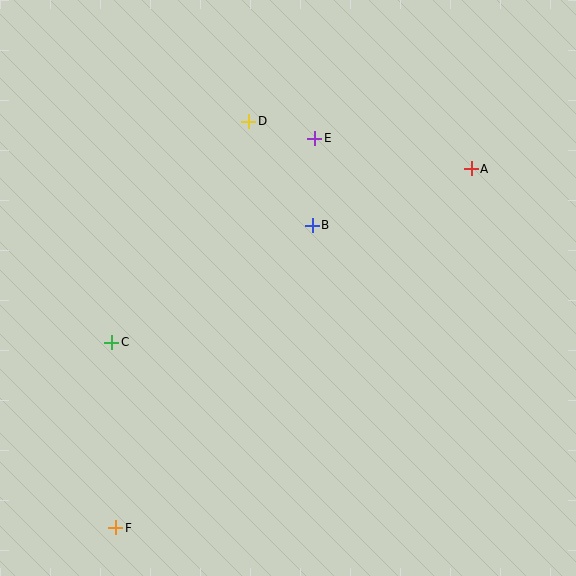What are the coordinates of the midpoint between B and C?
The midpoint between B and C is at (212, 284).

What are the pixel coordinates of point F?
Point F is at (116, 528).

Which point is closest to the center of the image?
Point B at (312, 225) is closest to the center.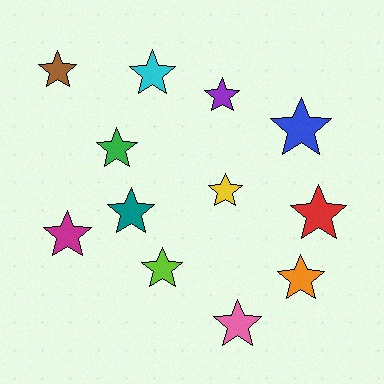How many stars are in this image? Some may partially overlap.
There are 12 stars.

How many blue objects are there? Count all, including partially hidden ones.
There is 1 blue object.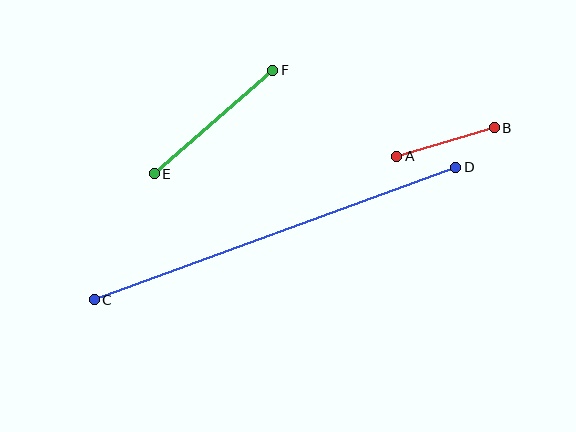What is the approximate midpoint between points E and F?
The midpoint is at approximately (214, 122) pixels.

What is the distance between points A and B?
The distance is approximately 102 pixels.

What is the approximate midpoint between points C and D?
The midpoint is at approximately (275, 234) pixels.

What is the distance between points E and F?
The distance is approximately 158 pixels.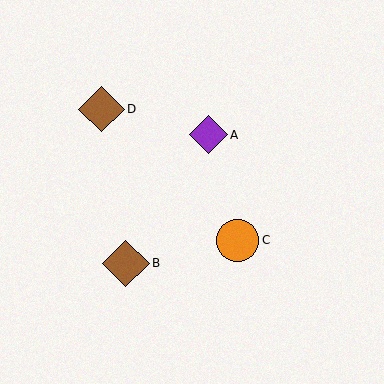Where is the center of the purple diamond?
The center of the purple diamond is at (208, 135).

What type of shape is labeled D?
Shape D is a brown diamond.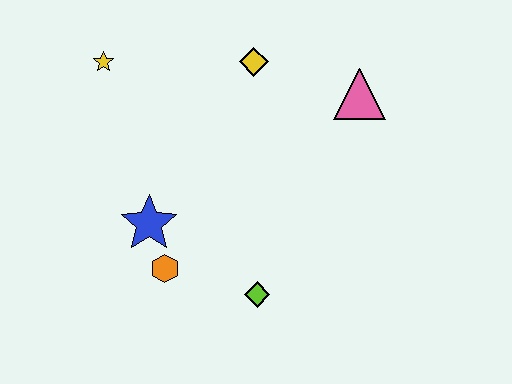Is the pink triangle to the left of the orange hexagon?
No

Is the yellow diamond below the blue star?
No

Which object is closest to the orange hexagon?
The blue star is closest to the orange hexagon.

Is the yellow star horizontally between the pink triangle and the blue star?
No